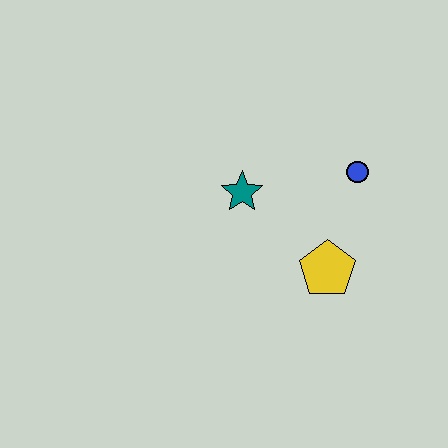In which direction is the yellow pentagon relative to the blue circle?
The yellow pentagon is below the blue circle.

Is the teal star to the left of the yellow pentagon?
Yes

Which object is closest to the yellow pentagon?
The blue circle is closest to the yellow pentagon.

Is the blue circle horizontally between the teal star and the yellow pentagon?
No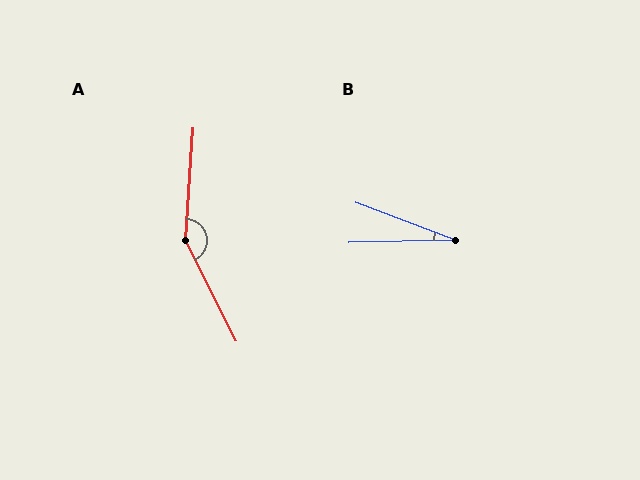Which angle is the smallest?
B, at approximately 22 degrees.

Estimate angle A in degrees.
Approximately 149 degrees.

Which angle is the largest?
A, at approximately 149 degrees.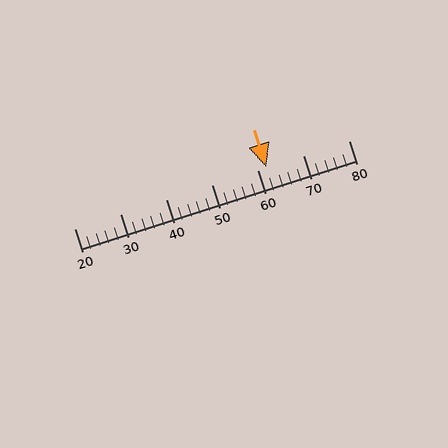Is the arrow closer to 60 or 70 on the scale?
The arrow is closer to 60.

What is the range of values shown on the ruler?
The ruler shows values from 20 to 80.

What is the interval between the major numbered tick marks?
The major tick marks are spaced 10 units apart.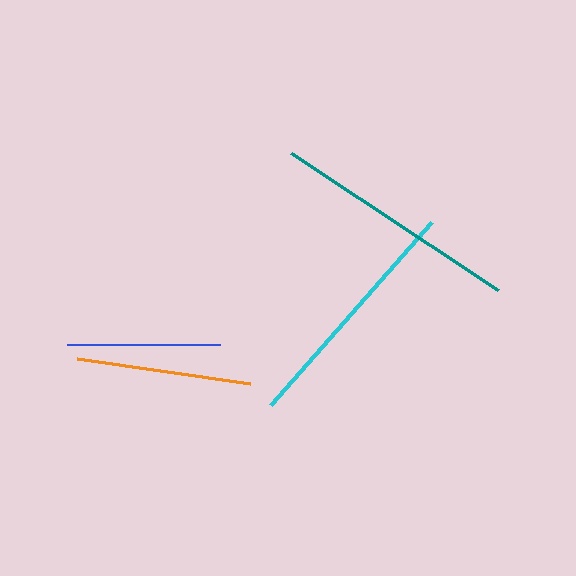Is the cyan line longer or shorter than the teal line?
The teal line is longer than the cyan line.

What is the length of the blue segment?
The blue segment is approximately 153 pixels long.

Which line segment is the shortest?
The blue line is the shortest at approximately 153 pixels.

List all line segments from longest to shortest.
From longest to shortest: teal, cyan, orange, blue.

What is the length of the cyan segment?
The cyan segment is approximately 243 pixels long.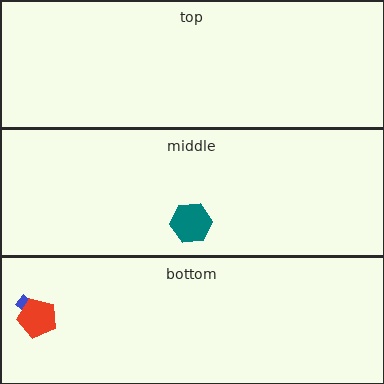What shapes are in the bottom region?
The blue arrow, the red pentagon.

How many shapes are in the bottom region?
2.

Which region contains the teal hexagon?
The middle region.